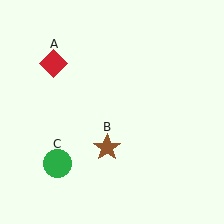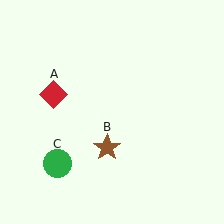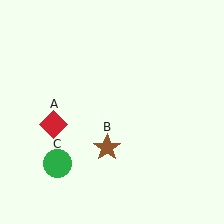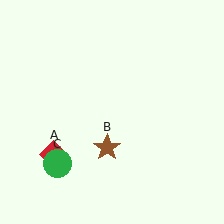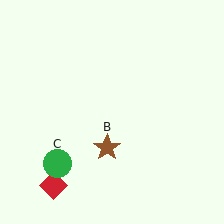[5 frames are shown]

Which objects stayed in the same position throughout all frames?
Brown star (object B) and green circle (object C) remained stationary.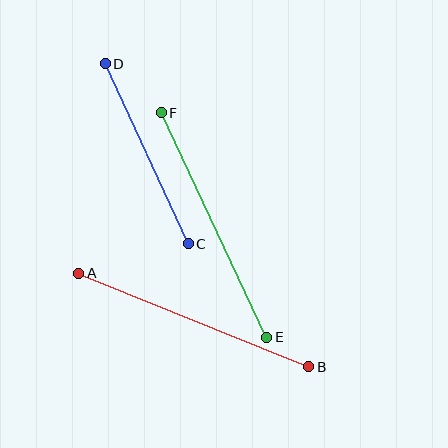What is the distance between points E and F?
The distance is approximately 248 pixels.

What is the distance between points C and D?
The distance is approximately 198 pixels.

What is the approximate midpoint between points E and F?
The midpoint is at approximately (214, 225) pixels.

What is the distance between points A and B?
The distance is approximately 248 pixels.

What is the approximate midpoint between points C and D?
The midpoint is at approximately (147, 154) pixels.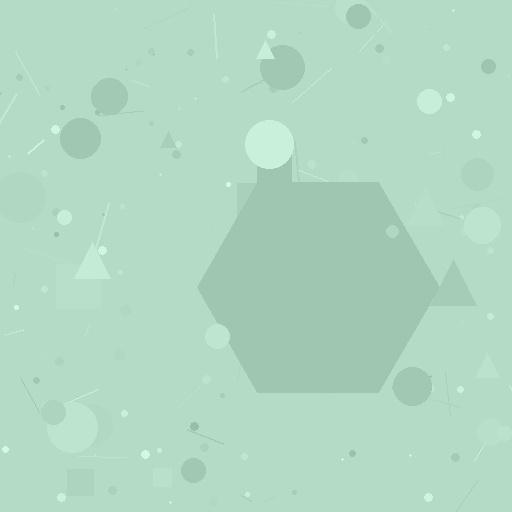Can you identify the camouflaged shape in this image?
The camouflaged shape is a hexagon.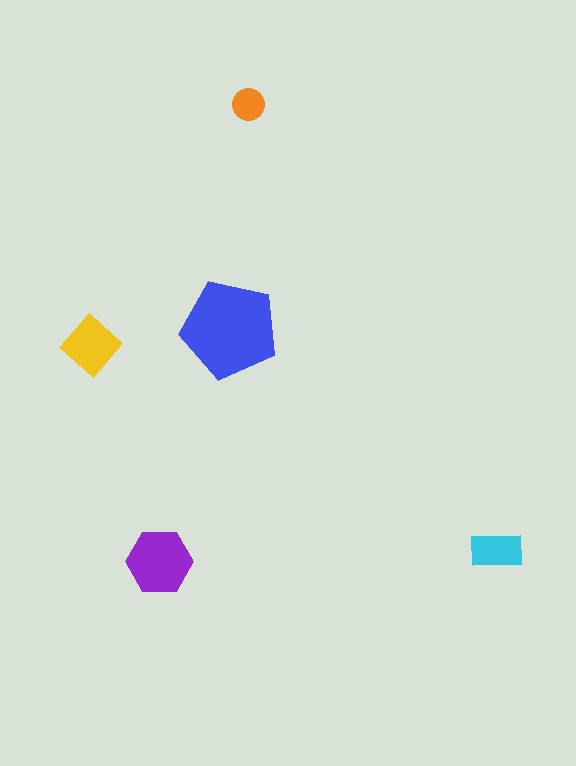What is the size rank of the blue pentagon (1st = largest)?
1st.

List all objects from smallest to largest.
The orange circle, the cyan rectangle, the yellow diamond, the purple hexagon, the blue pentagon.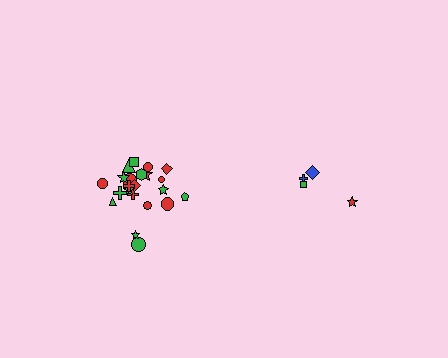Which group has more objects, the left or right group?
The left group.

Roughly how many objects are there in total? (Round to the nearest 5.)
Roughly 25 objects in total.